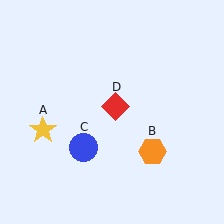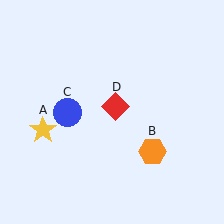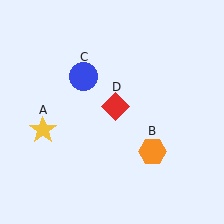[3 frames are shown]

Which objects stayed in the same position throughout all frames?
Yellow star (object A) and orange hexagon (object B) and red diamond (object D) remained stationary.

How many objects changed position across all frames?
1 object changed position: blue circle (object C).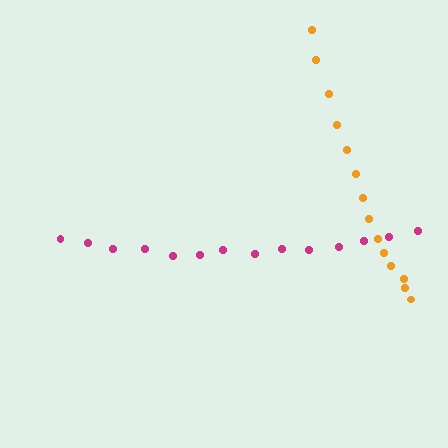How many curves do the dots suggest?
There are 2 distinct paths.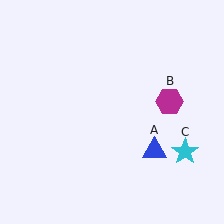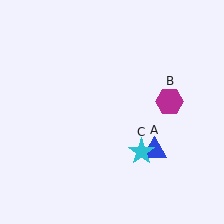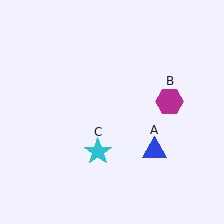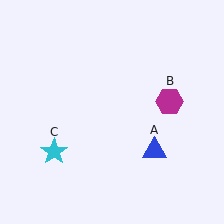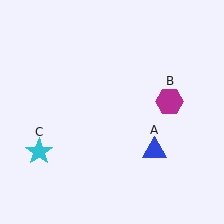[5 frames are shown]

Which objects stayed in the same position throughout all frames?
Blue triangle (object A) and magenta hexagon (object B) remained stationary.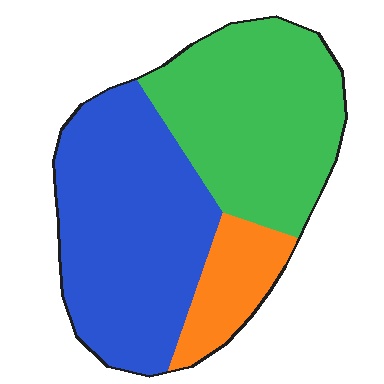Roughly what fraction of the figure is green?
Green covers roughly 40% of the figure.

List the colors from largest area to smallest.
From largest to smallest: blue, green, orange.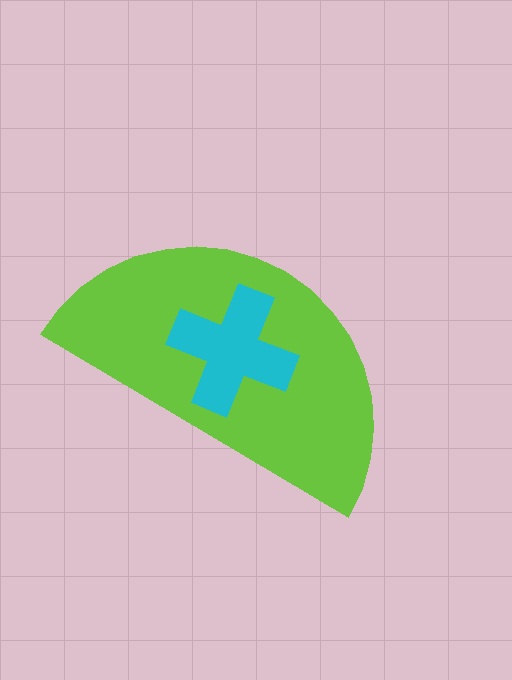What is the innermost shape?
The cyan cross.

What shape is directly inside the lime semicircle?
The cyan cross.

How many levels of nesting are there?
2.